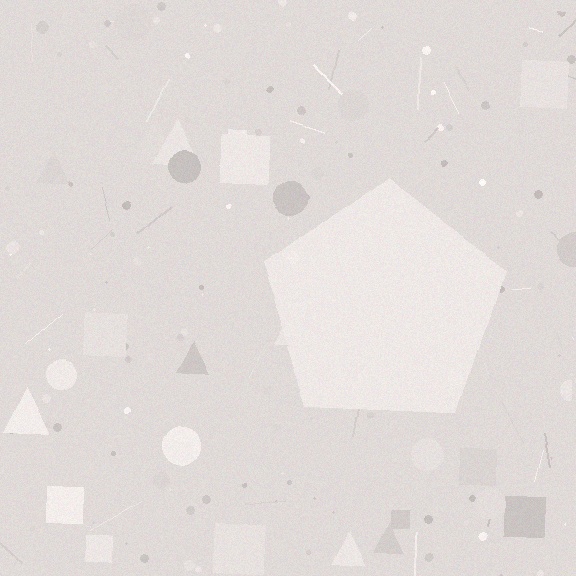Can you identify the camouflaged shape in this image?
The camouflaged shape is a pentagon.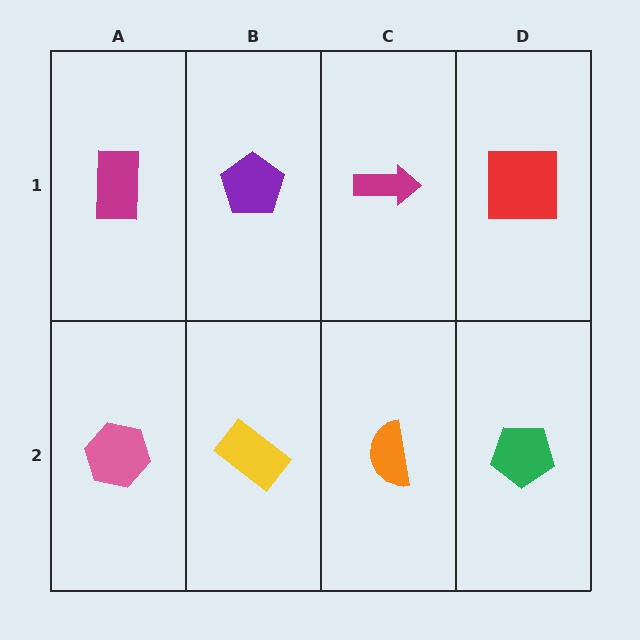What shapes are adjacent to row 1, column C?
An orange semicircle (row 2, column C), a purple pentagon (row 1, column B), a red square (row 1, column D).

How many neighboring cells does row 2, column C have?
3.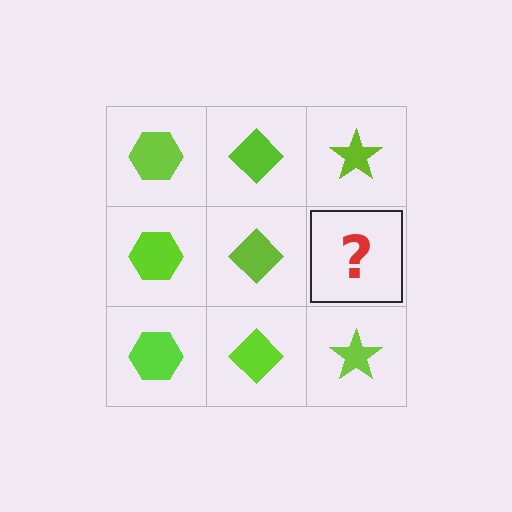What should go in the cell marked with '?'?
The missing cell should contain a lime star.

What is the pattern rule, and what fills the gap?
The rule is that each column has a consistent shape. The gap should be filled with a lime star.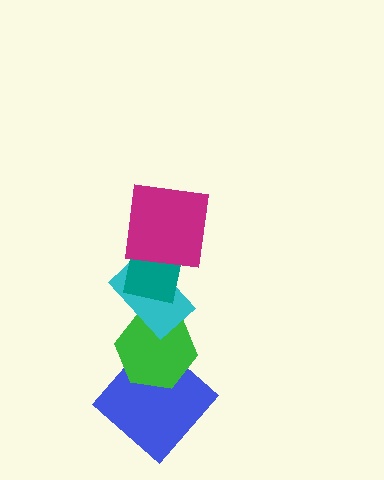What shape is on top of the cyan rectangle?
The teal square is on top of the cyan rectangle.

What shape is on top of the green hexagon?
The cyan rectangle is on top of the green hexagon.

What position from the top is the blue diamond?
The blue diamond is 5th from the top.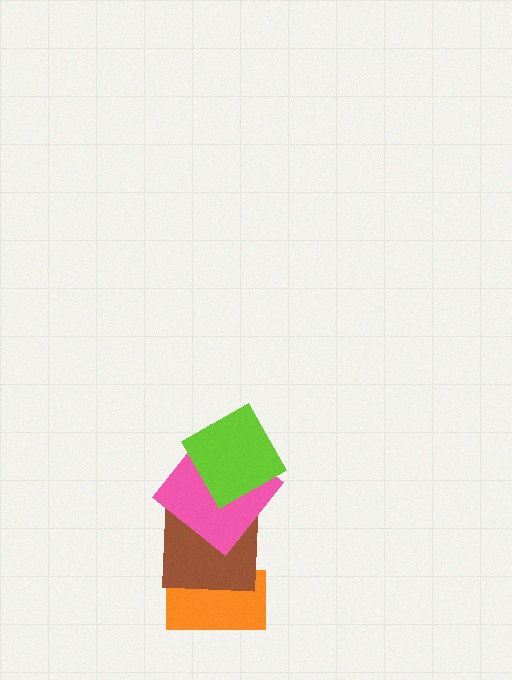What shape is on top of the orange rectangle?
The brown square is on top of the orange rectangle.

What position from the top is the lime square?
The lime square is 1st from the top.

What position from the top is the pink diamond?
The pink diamond is 2nd from the top.